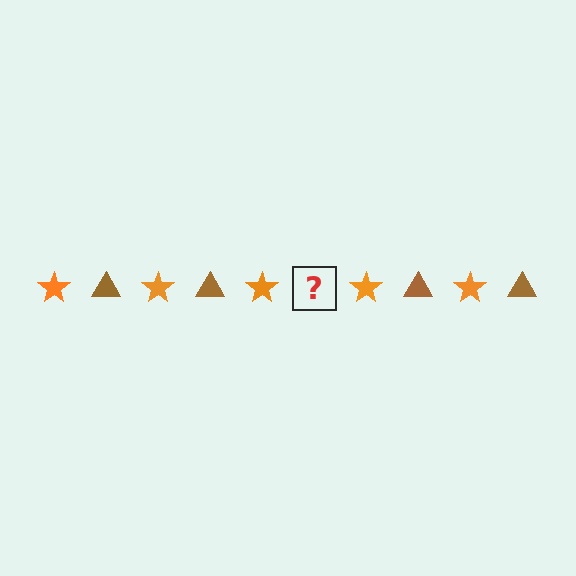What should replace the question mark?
The question mark should be replaced with a brown triangle.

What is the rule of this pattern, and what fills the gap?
The rule is that the pattern alternates between orange star and brown triangle. The gap should be filled with a brown triangle.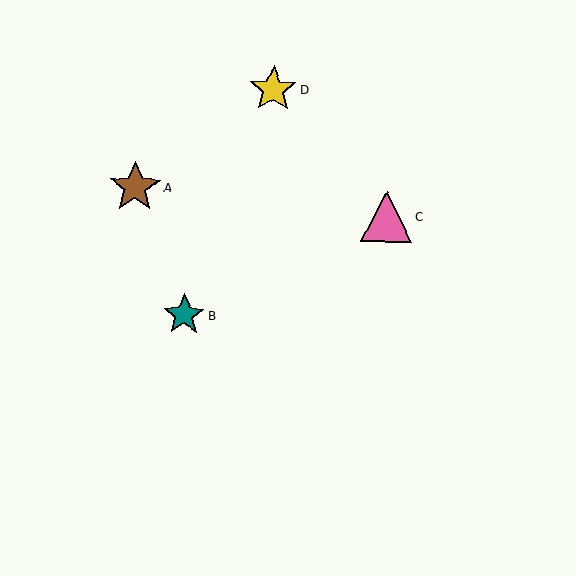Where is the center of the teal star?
The center of the teal star is at (184, 315).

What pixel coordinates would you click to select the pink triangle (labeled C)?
Click at (387, 216) to select the pink triangle C.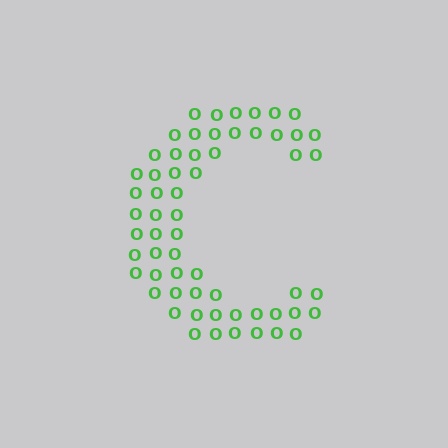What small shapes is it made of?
It is made of small letter O's.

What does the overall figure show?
The overall figure shows the letter C.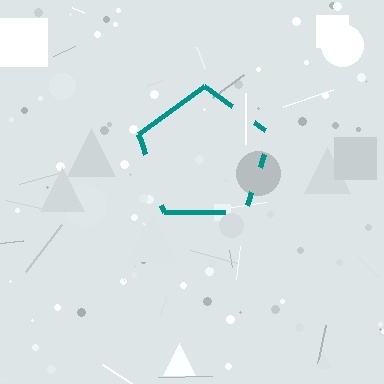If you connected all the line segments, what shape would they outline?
They would outline a pentagon.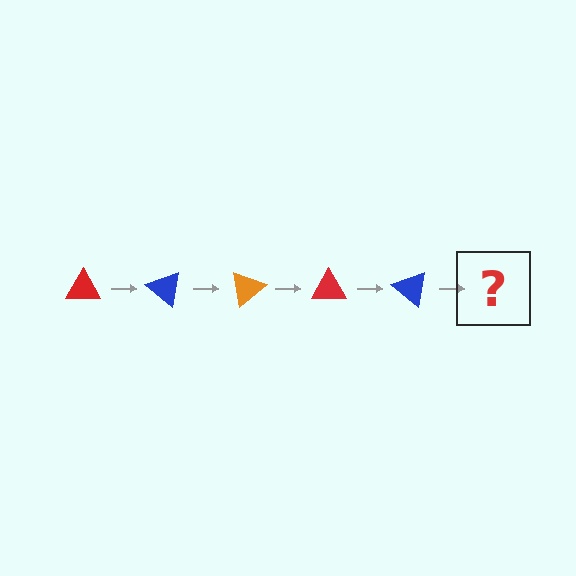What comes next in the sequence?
The next element should be an orange triangle, rotated 200 degrees from the start.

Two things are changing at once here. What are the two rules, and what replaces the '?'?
The two rules are that it rotates 40 degrees each step and the color cycles through red, blue, and orange. The '?' should be an orange triangle, rotated 200 degrees from the start.